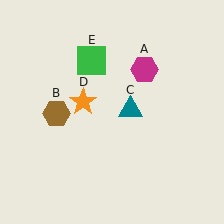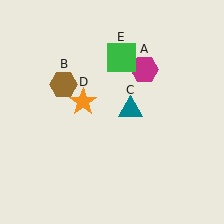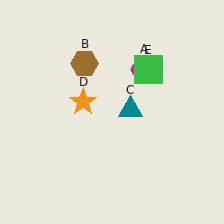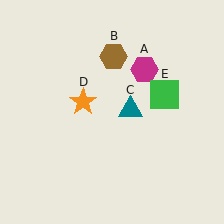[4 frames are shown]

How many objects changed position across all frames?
2 objects changed position: brown hexagon (object B), green square (object E).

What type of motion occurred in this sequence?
The brown hexagon (object B), green square (object E) rotated clockwise around the center of the scene.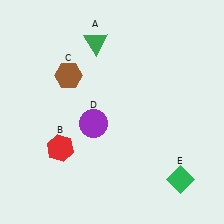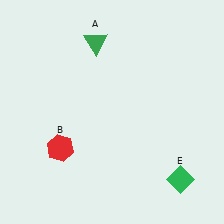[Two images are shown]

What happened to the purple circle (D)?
The purple circle (D) was removed in Image 2. It was in the bottom-left area of Image 1.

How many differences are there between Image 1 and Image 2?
There are 2 differences between the two images.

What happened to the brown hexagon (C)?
The brown hexagon (C) was removed in Image 2. It was in the top-left area of Image 1.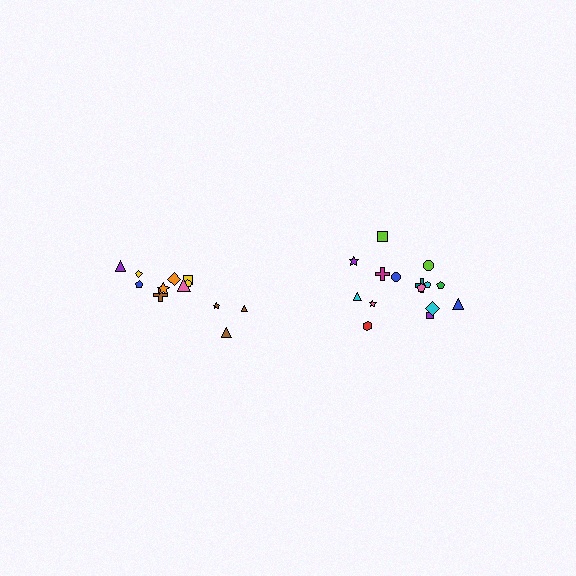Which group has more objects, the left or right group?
The right group.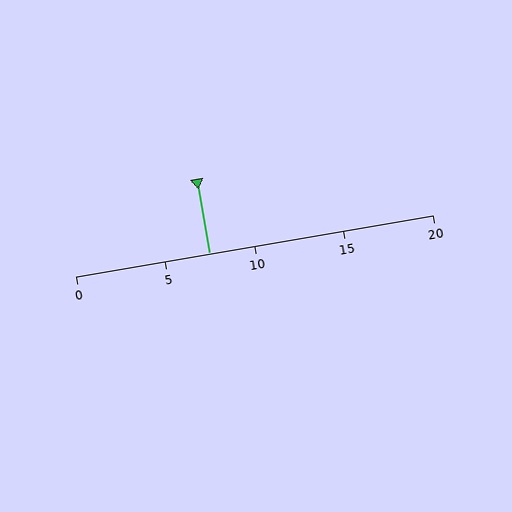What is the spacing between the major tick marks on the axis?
The major ticks are spaced 5 apart.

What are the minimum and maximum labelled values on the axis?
The axis runs from 0 to 20.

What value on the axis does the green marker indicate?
The marker indicates approximately 7.5.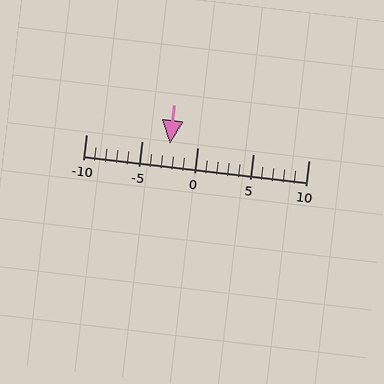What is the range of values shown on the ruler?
The ruler shows values from -10 to 10.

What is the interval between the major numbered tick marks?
The major tick marks are spaced 5 units apart.